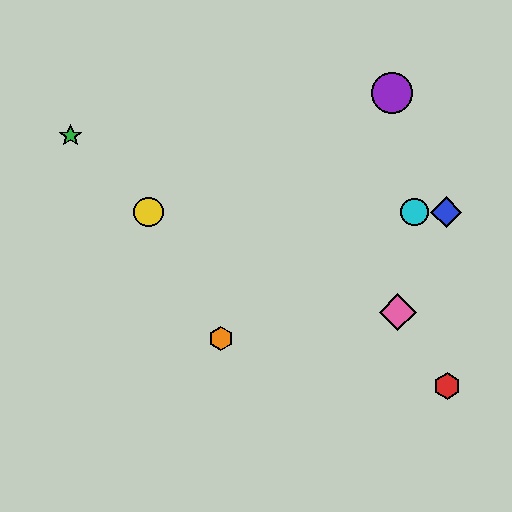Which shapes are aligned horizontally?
The blue diamond, the yellow circle, the cyan circle are aligned horizontally.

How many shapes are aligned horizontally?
3 shapes (the blue diamond, the yellow circle, the cyan circle) are aligned horizontally.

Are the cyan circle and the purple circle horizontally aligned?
No, the cyan circle is at y≈212 and the purple circle is at y≈93.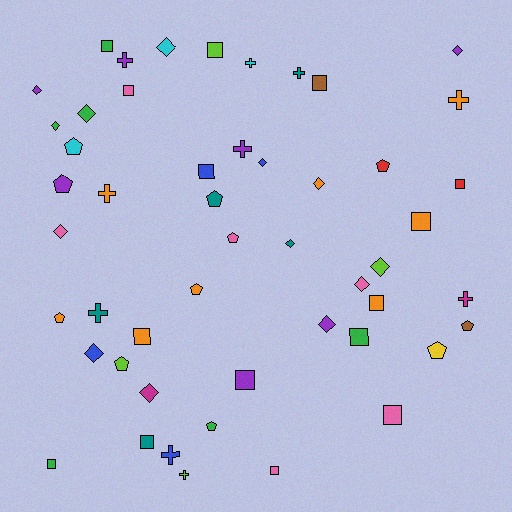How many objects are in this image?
There are 50 objects.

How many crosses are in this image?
There are 10 crosses.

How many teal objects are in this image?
There are 5 teal objects.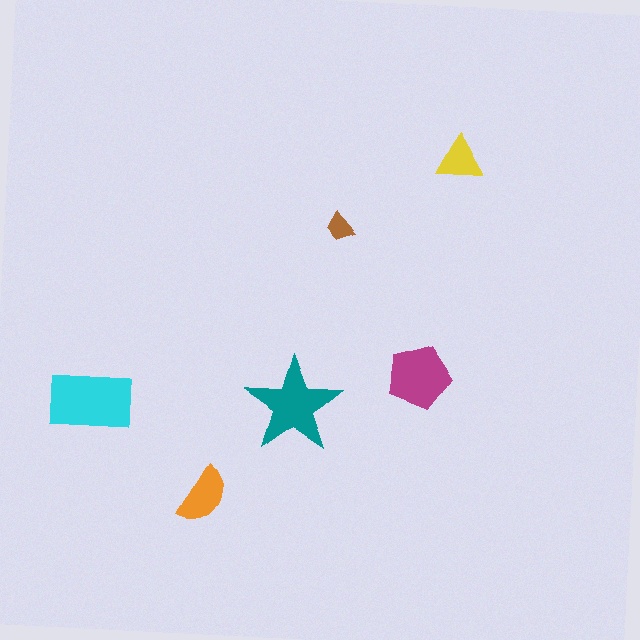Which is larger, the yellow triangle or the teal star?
The teal star.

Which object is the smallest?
The brown trapezoid.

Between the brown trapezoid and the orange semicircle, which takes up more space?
The orange semicircle.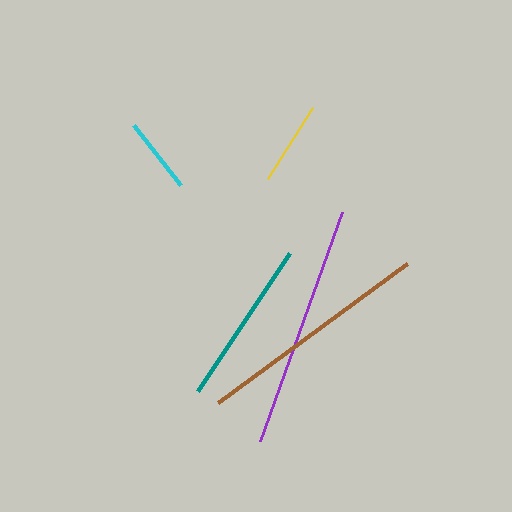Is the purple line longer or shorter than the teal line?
The purple line is longer than the teal line.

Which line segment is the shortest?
The cyan line is the shortest at approximately 77 pixels.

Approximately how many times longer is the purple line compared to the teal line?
The purple line is approximately 1.5 times the length of the teal line.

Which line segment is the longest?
The purple line is the longest at approximately 244 pixels.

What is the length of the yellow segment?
The yellow segment is approximately 84 pixels long.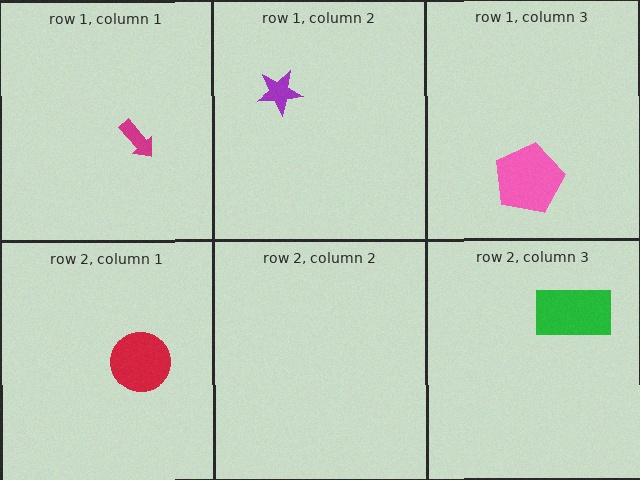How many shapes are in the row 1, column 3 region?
1.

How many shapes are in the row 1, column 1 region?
1.